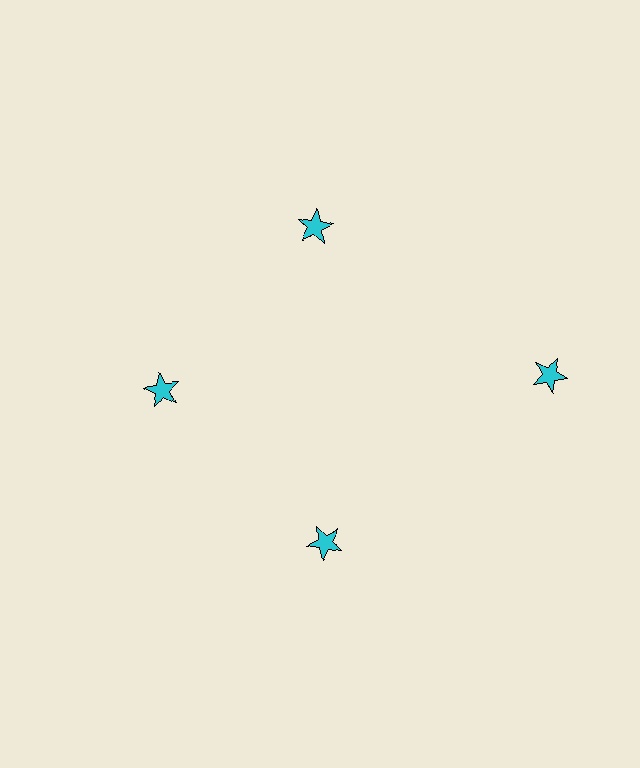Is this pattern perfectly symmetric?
No. The 4 cyan stars are arranged in a ring, but one element near the 3 o'clock position is pushed outward from the center, breaking the 4-fold rotational symmetry.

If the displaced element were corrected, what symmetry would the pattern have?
It would have 4-fold rotational symmetry — the pattern would map onto itself every 90 degrees.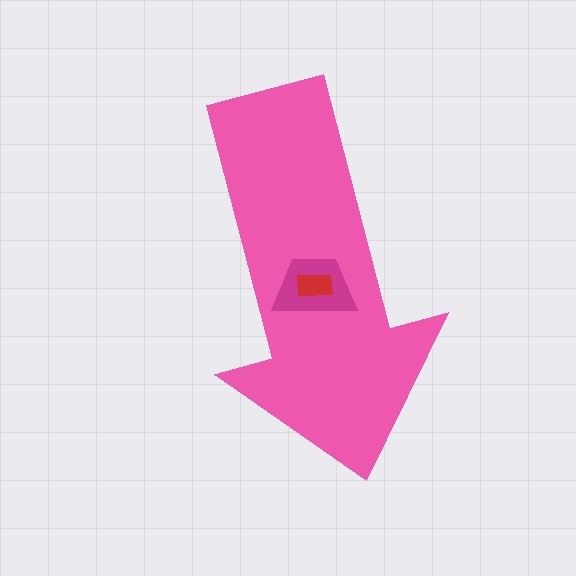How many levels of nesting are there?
3.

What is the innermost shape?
The red rectangle.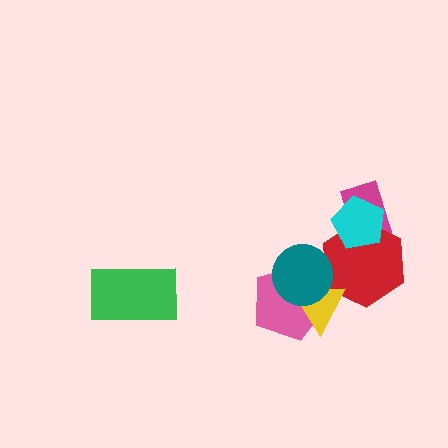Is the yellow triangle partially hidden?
Yes, it is partially covered by another shape.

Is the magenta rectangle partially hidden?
Yes, it is partially covered by another shape.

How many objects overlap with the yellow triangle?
3 objects overlap with the yellow triangle.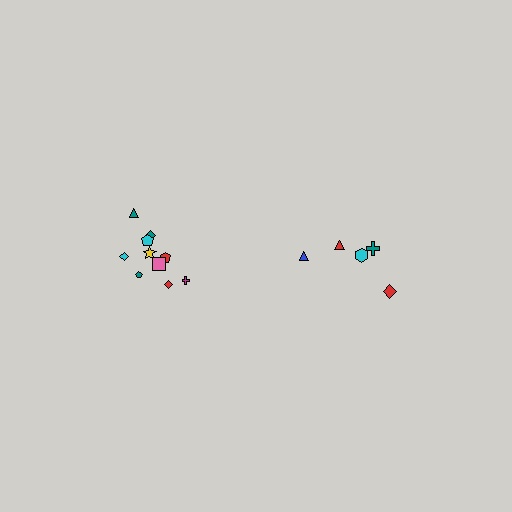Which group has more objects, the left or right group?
The left group.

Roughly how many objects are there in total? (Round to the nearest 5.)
Roughly 15 objects in total.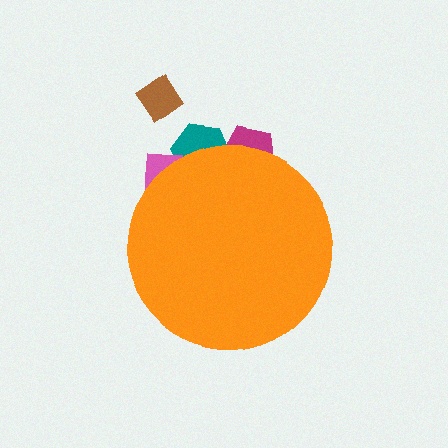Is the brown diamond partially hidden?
No, the brown diamond is fully visible.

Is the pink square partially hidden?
Yes, the pink square is partially hidden behind the orange circle.